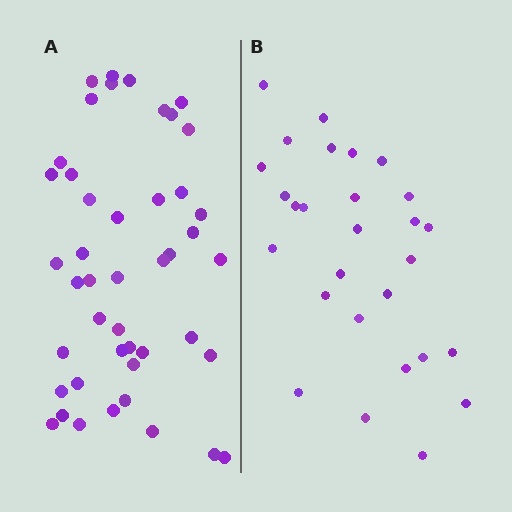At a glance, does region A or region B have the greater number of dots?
Region A (the left region) has more dots.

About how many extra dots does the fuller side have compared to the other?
Region A has approximately 15 more dots than region B.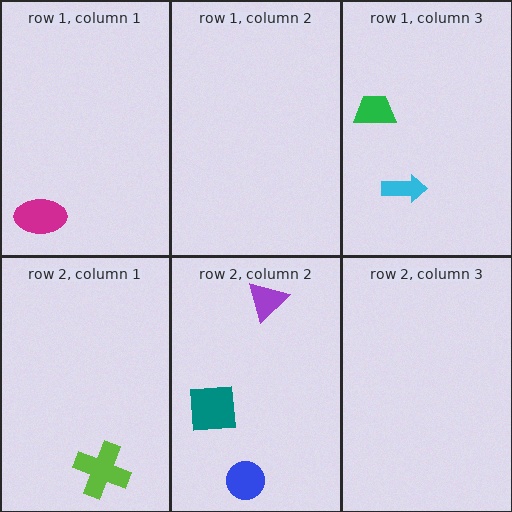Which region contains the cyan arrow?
The row 1, column 3 region.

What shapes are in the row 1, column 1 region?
The magenta ellipse.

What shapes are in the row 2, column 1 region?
The lime cross.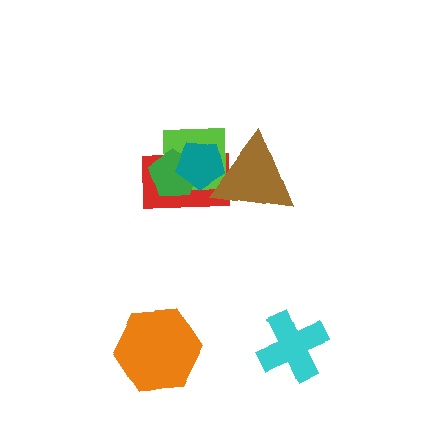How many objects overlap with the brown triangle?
3 objects overlap with the brown triangle.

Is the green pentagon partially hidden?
Yes, it is partially covered by another shape.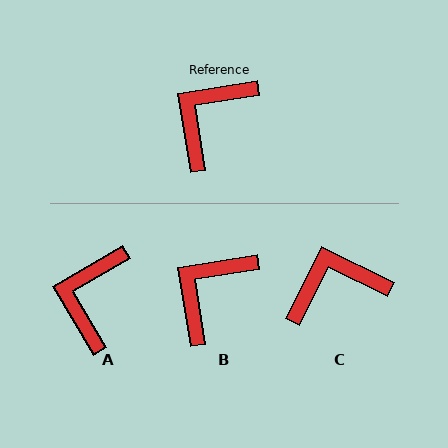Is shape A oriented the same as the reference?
No, it is off by about 22 degrees.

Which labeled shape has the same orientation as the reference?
B.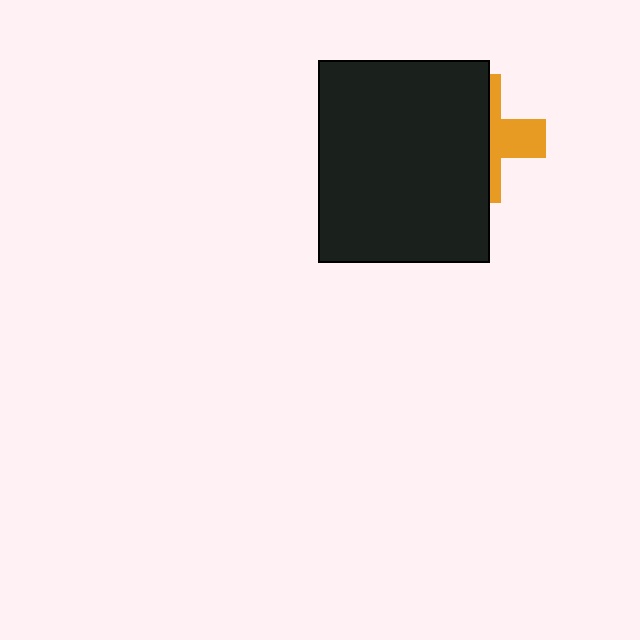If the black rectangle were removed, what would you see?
You would see the complete orange cross.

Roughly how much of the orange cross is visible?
A small part of it is visible (roughly 37%).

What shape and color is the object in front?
The object in front is a black rectangle.